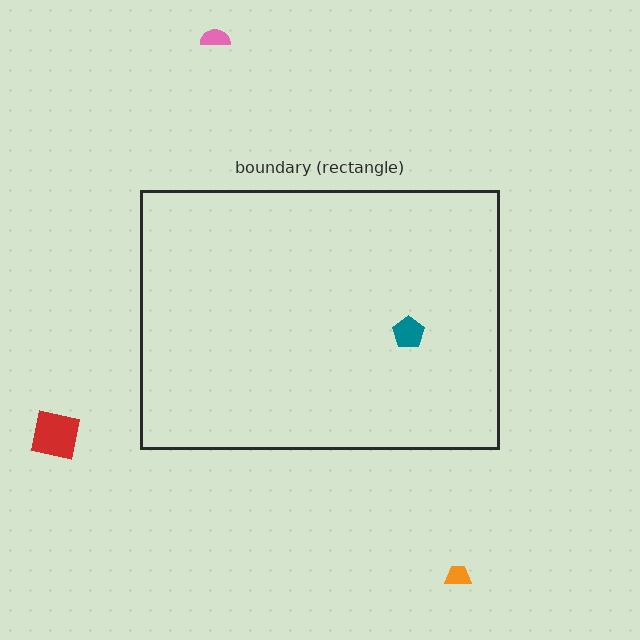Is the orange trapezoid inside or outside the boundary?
Outside.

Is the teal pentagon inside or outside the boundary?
Inside.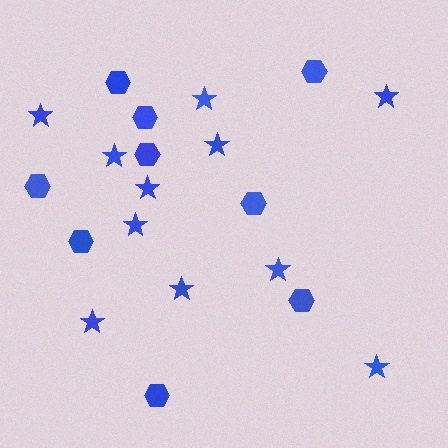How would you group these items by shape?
There are 2 groups: one group of hexagons (9) and one group of stars (11).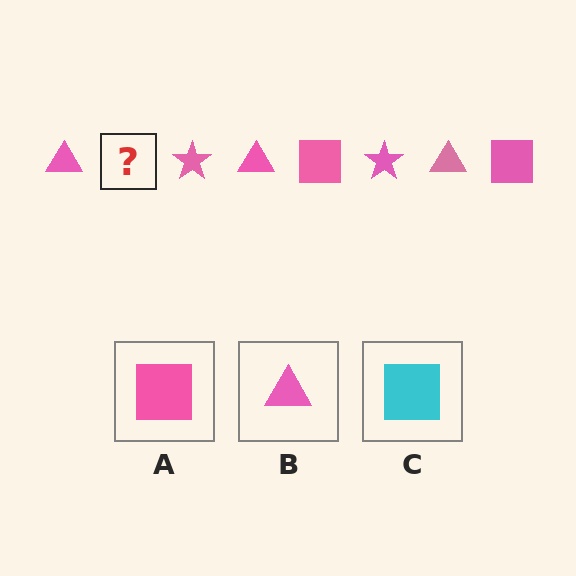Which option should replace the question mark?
Option A.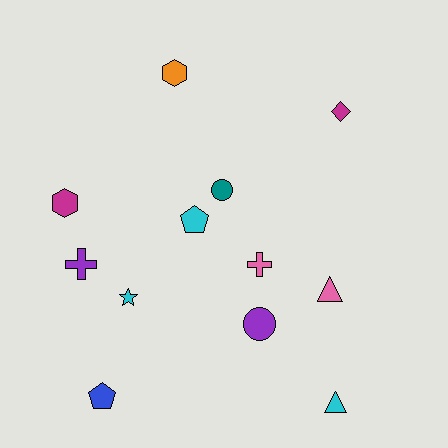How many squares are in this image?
There are no squares.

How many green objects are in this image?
There are no green objects.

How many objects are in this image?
There are 12 objects.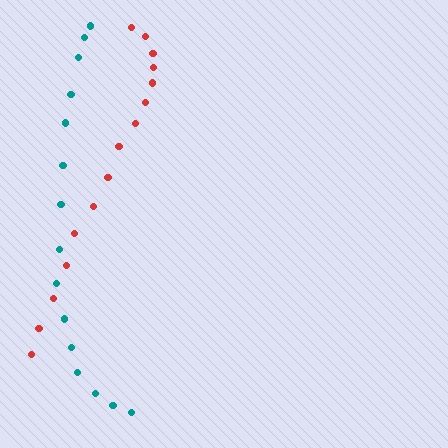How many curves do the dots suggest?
There are 2 distinct paths.